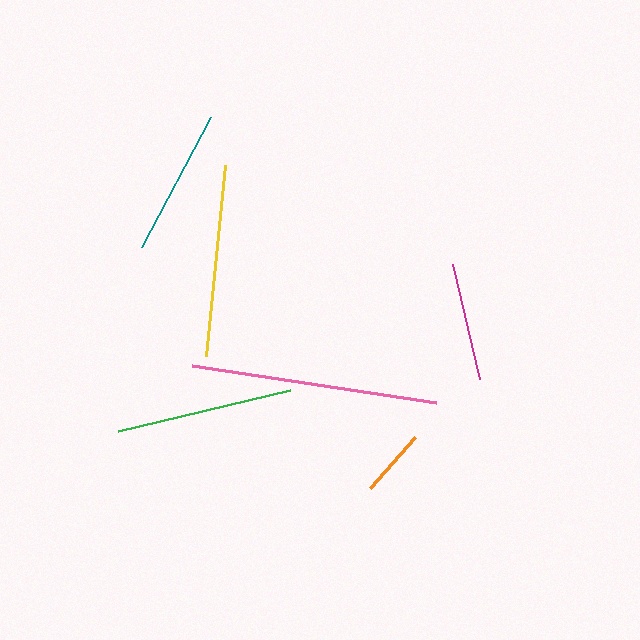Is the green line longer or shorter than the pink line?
The pink line is longer than the green line.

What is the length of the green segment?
The green segment is approximately 177 pixels long.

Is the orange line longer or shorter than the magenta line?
The magenta line is longer than the orange line.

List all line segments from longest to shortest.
From longest to shortest: pink, yellow, green, teal, magenta, orange.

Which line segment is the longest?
The pink line is the longest at approximately 247 pixels.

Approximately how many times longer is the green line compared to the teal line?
The green line is approximately 1.2 times the length of the teal line.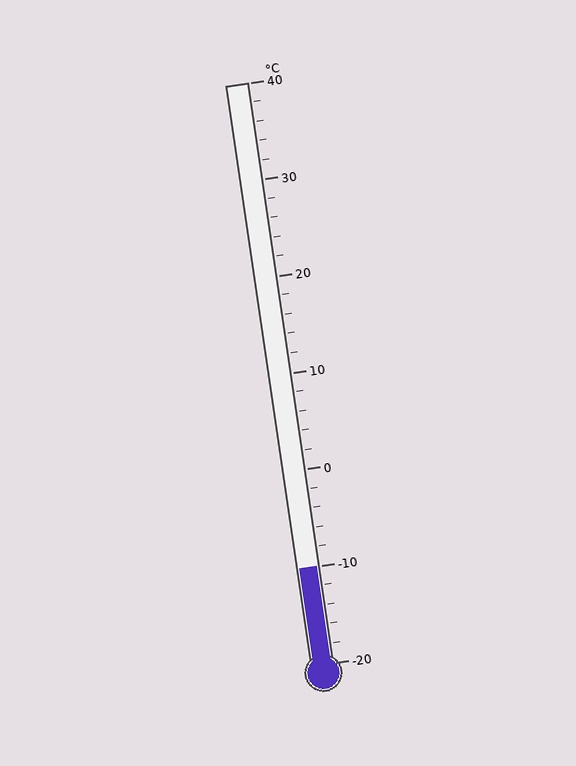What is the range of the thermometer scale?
The thermometer scale ranges from -20°C to 40°C.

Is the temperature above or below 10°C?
The temperature is below 10°C.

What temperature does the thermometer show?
The thermometer shows approximately -10°C.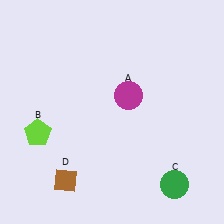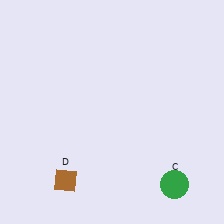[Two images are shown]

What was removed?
The magenta circle (A), the lime pentagon (B) were removed in Image 2.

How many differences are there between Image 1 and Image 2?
There are 2 differences between the two images.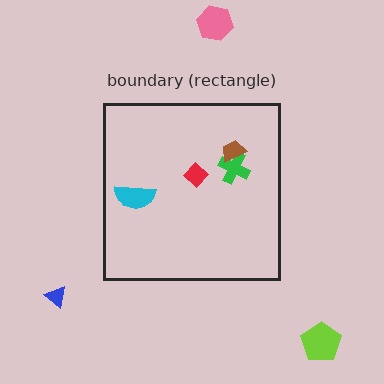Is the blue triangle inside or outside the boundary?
Outside.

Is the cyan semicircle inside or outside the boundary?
Inside.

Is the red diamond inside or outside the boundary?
Inside.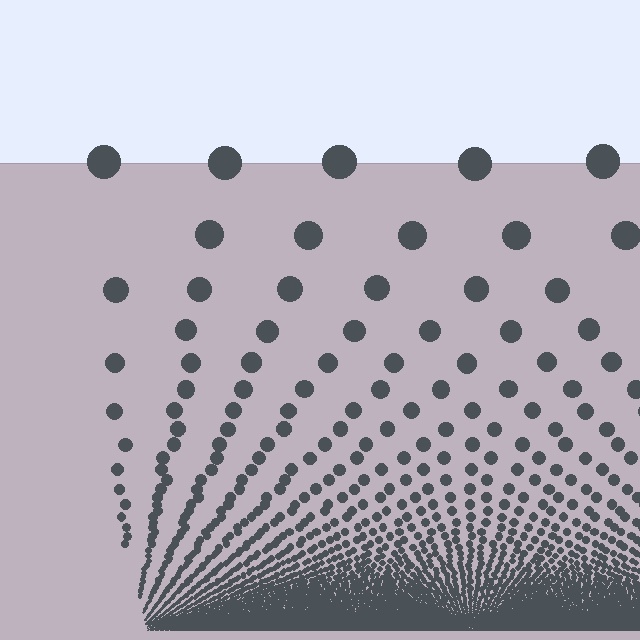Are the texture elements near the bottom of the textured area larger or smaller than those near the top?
Smaller. The gradient is inverted — elements near the bottom are smaller and denser.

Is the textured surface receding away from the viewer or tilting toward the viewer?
The surface appears to tilt toward the viewer. Texture elements get larger and sparser toward the top.